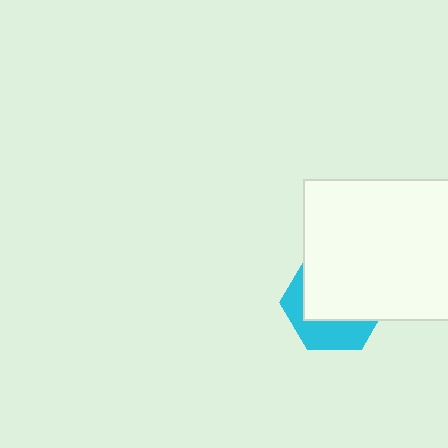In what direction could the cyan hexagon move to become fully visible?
The cyan hexagon could move down. That would shift it out from behind the white rectangle entirely.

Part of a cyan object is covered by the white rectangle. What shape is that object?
It is a hexagon.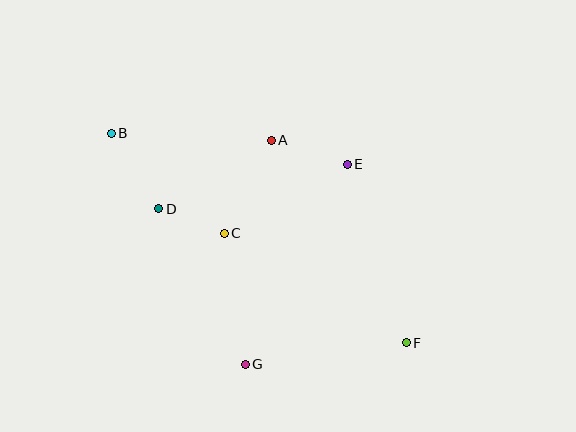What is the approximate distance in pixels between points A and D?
The distance between A and D is approximately 132 pixels.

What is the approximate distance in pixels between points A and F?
The distance between A and F is approximately 243 pixels.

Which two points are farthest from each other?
Points B and F are farthest from each other.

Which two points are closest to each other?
Points C and D are closest to each other.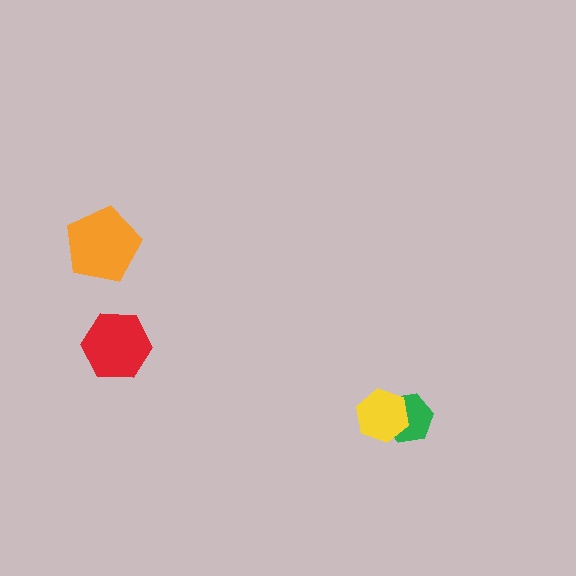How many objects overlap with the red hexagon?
0 objects overlap with the red hexagon.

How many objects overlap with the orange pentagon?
0 objects overlap with the orange pentagon.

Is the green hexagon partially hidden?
Yes, it is partially covered by another shape.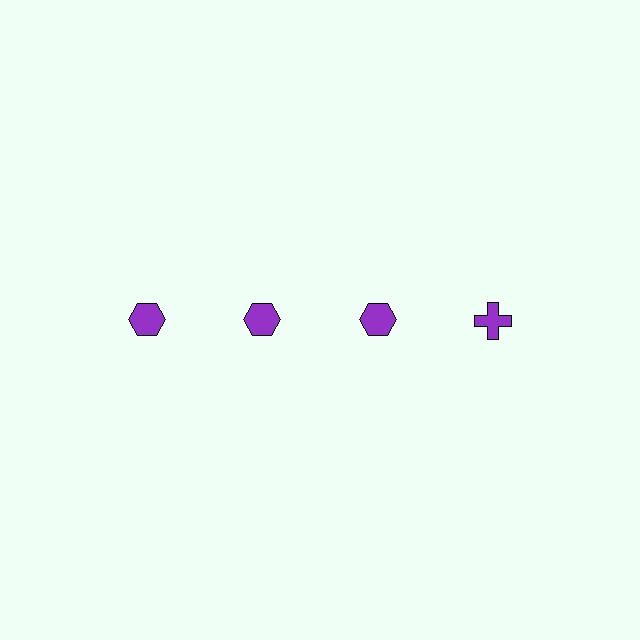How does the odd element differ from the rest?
It has a different shape: cross instead of hexagon.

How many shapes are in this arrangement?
There are 4 shapes arranged in a grid pattern.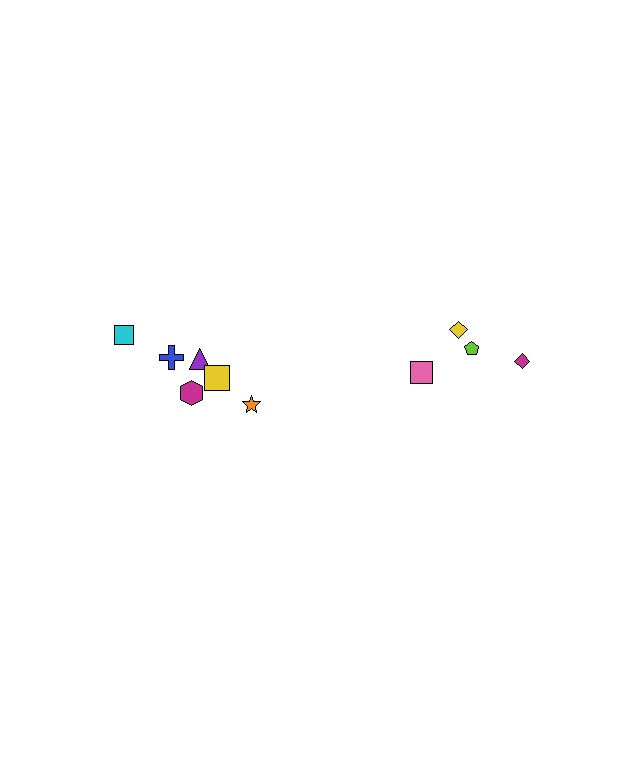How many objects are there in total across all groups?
There are 10 objects.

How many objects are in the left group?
There are 6 objects.